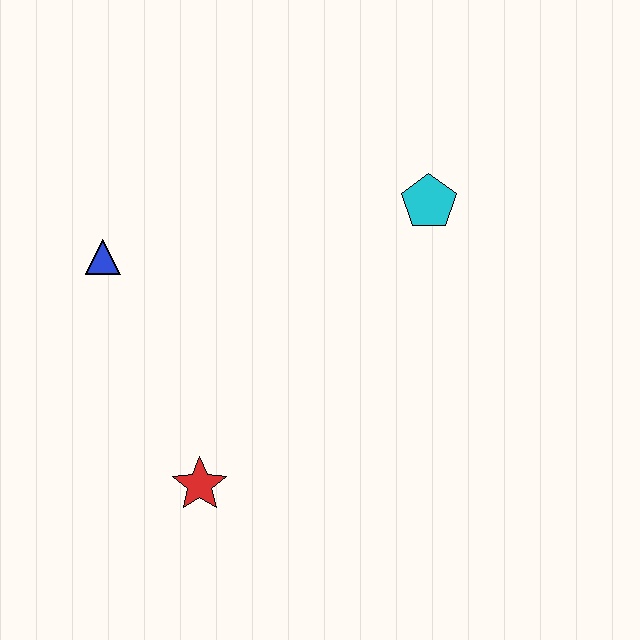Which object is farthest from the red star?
The cyan pentagon is farthest from the red star.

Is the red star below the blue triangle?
Yes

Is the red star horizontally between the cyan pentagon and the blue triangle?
Yes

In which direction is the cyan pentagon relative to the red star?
The cyan pentagon is above the red star.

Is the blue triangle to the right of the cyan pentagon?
No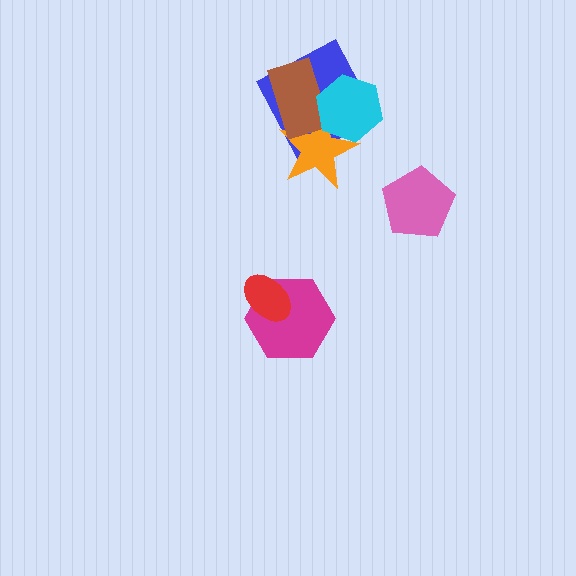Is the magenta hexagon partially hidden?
Yes, it is partially covered by another shape.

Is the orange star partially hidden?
Yes, it is partially covered by another shape.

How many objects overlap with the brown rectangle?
3 objects overlap with the brown rectangle.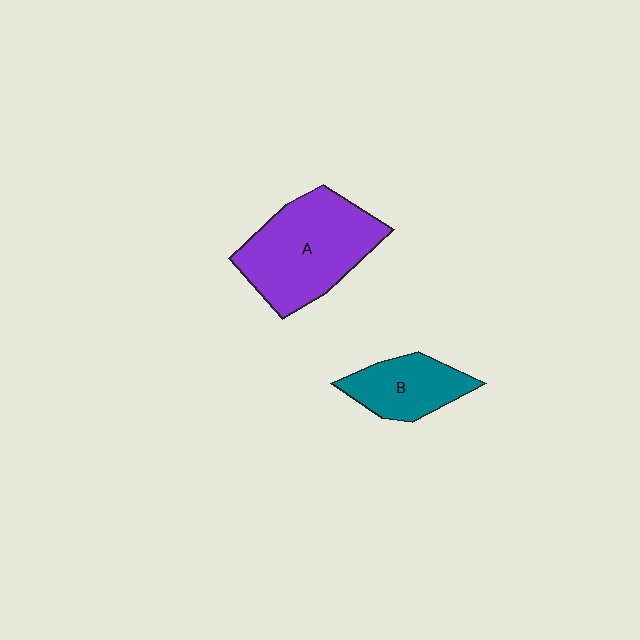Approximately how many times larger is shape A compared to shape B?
Approximately 1.9 times.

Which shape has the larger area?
Shape A (purple).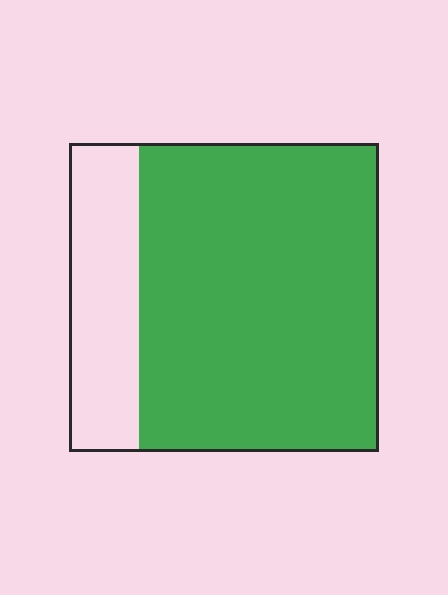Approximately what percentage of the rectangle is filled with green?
Approximately 75%.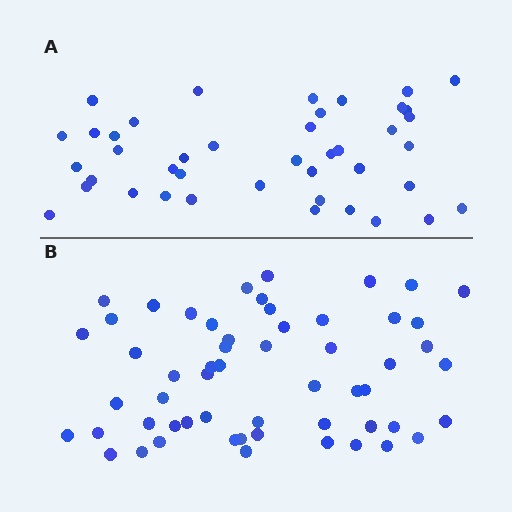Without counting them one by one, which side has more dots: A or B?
Region B (the bottom region) has more dots.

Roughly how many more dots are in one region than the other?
Region B has approximately 15 more dots than region A.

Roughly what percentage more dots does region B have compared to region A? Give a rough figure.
About 35% more.